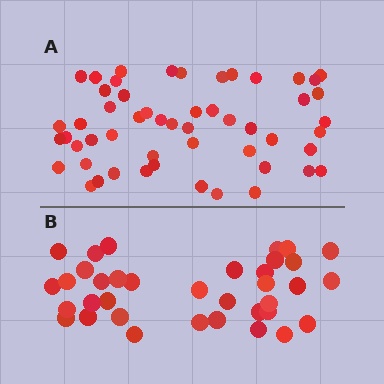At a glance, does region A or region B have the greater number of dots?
Region A (the top region) has more dots.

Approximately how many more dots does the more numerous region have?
Region A has approximately 15 more dots than region B.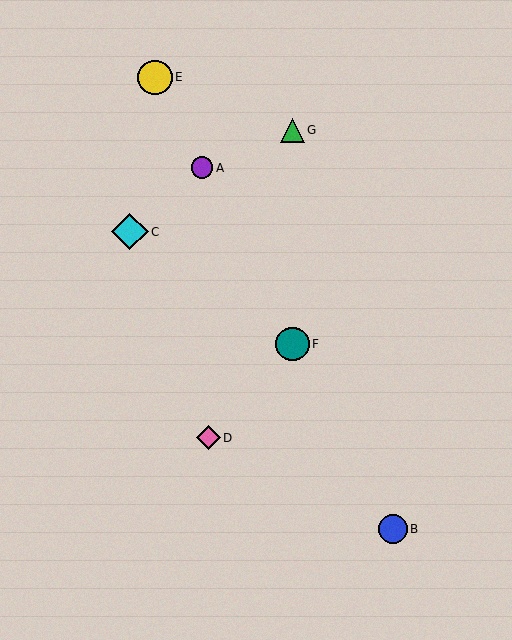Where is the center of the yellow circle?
The center of the yellow circle is at (155, 77).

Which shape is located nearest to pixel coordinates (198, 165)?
The purple circle (labeled A) at (202, 168) is nearest to that location.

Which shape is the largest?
The cyan diamond (labeled C) is the largest.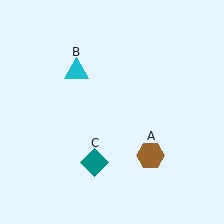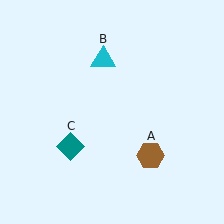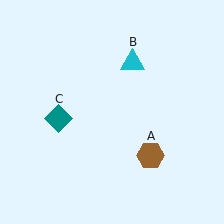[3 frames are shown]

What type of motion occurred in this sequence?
The cyan triangle (object B), teal diamond (object C) rotated clockwise around the center of the scene.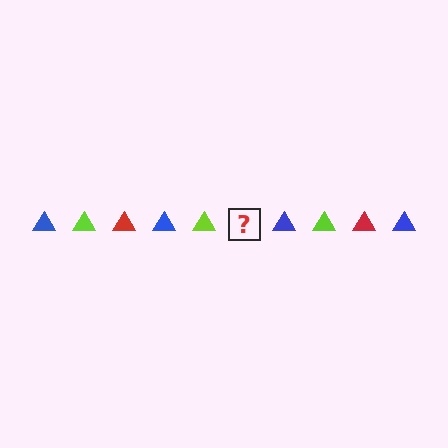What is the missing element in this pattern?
The missing element is a red triangle.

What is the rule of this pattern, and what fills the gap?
The rule is that the pattern cycles through blue, lime, red triangles. The gap should be filled with a red triangle.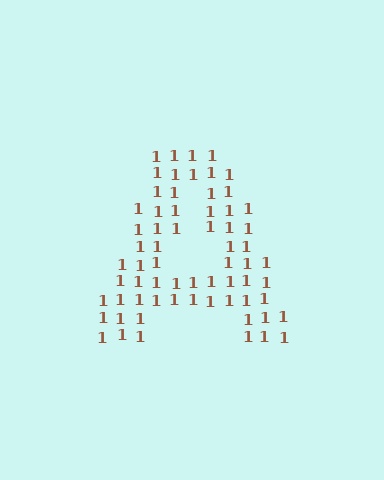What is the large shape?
The large shape is the letter A.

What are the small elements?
The small elements are digit 1's.